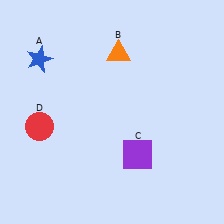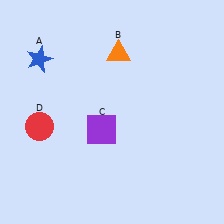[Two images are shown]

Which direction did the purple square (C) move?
The purple square (C) moved left.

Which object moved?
The purple square (C) moved left.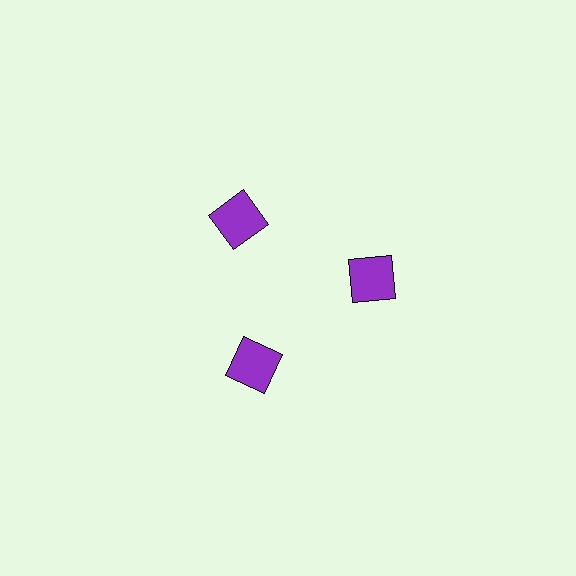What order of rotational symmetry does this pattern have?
This pattern has 3-fold rotational symmetry.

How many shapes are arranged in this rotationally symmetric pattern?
There are 3 shapes, arranged in 3 groups of 1.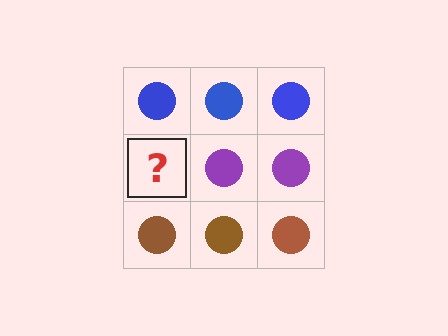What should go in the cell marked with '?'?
The missing cell should contain a purple circle.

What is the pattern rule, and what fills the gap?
The rule is that each row has a consistent color. The gap should be filled with a purple circle.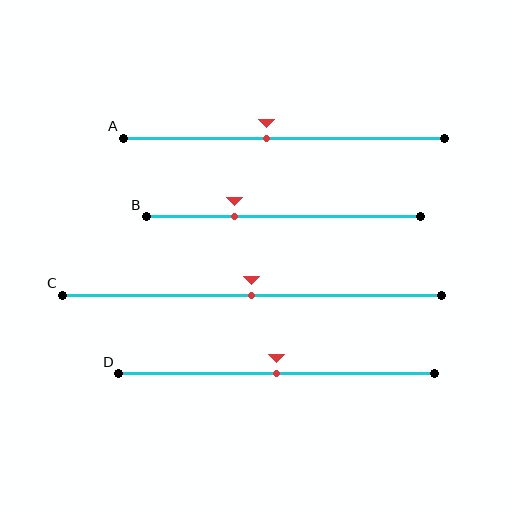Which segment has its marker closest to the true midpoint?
Segment C has its marker closest to the true midpoint.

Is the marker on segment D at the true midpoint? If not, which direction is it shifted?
Yes, the marker on segment D is at the true midpoint.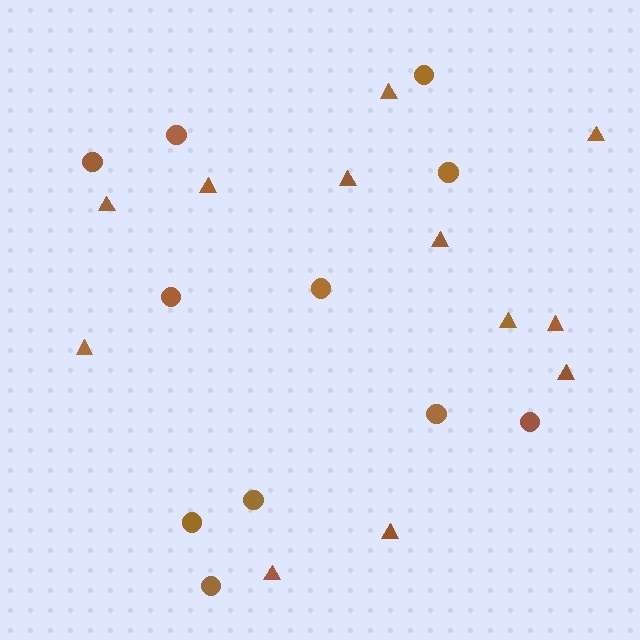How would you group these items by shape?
There are 2 groups: one group of circles (11) and one group of triangles (12).